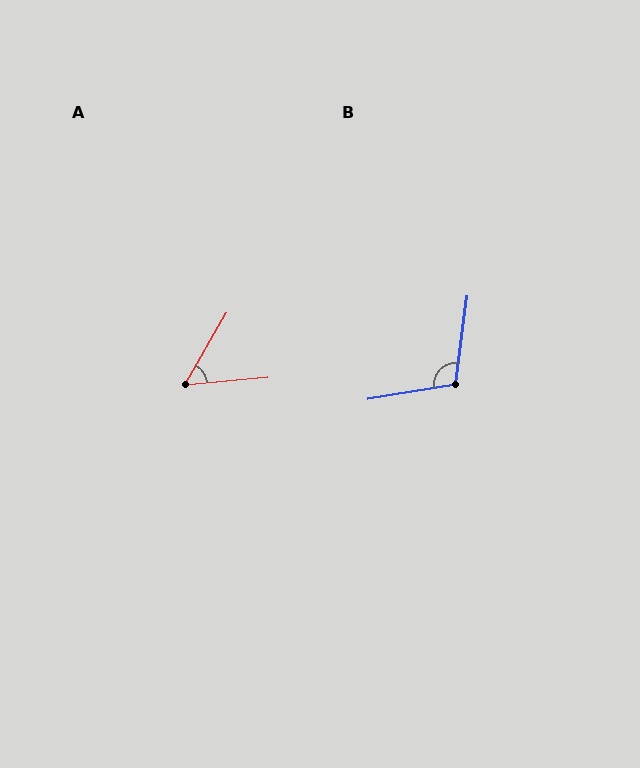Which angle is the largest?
B, at approximately 107 degrees.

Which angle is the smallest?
A, at approximately 54 degrees.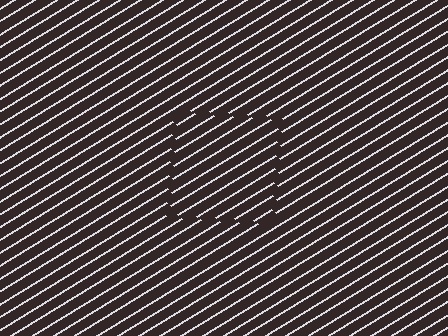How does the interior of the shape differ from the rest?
The interior of the shape contains the same grating, shifted by half a period — the contour is defined by the phase discontinuity where line-ends from the inner and outer gratings abut.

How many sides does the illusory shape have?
4 sides — the line-ends trace a square.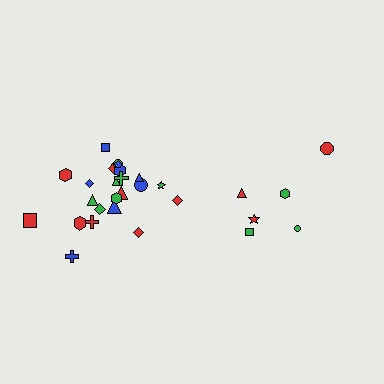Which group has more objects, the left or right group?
The left group.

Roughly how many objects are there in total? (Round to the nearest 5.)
Roughly 30 objects in total.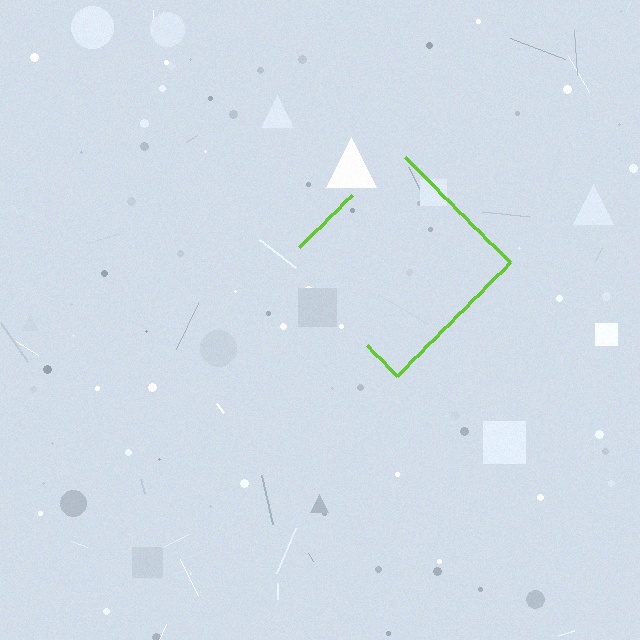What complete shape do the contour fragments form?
The contour fragments form a diamond.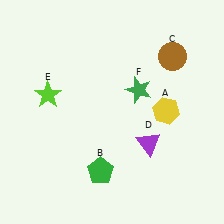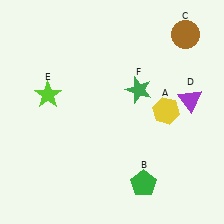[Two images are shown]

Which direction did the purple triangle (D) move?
The purple triangle (D) moved up.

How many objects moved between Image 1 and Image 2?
3 objects moved between the two images.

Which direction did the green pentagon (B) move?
The green pentagon (B) moved right.